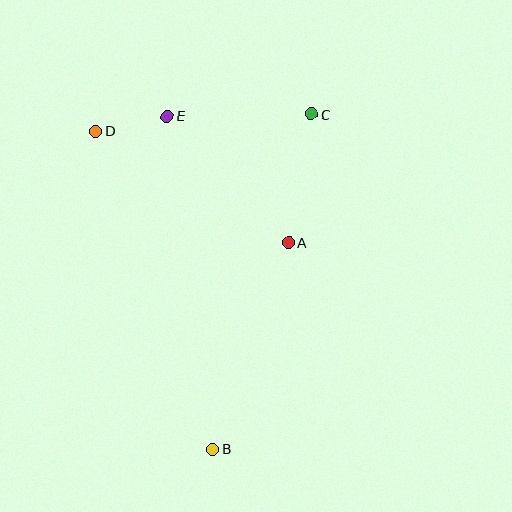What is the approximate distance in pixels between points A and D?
The distance between A and D is approximately 222 pixels.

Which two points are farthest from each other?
Points B and C are farthest from each other.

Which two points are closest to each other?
Points D and E are closest to each other.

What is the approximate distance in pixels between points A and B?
The distance between A and B is approximately 220 pixels.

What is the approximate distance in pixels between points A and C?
The distance between A and C is approximately 130 pixels.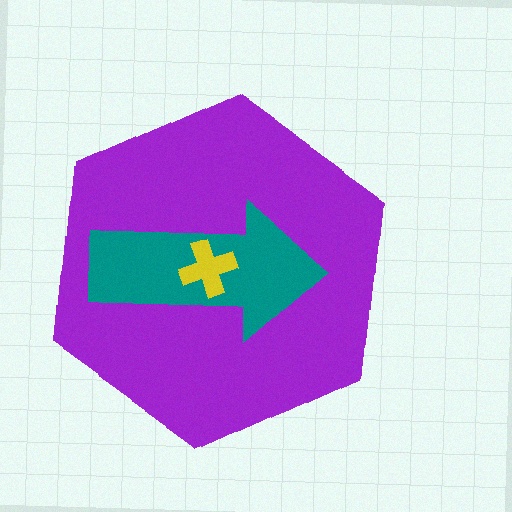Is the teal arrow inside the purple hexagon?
Yes.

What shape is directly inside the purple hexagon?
The teal arrow.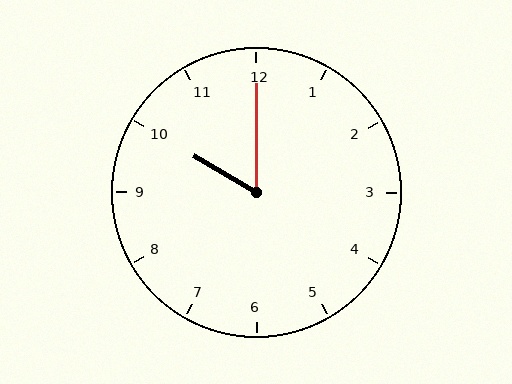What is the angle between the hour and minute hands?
Approximately 60 degrees.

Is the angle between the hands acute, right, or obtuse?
It is acute.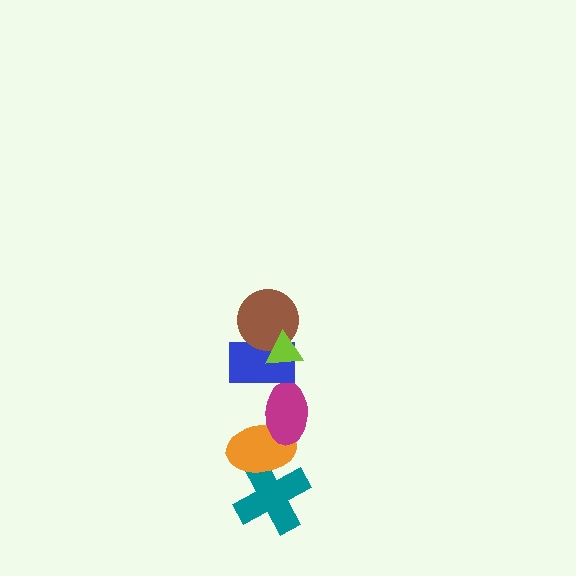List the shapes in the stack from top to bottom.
From top to bottom: the lime triangle, the brown circle, the blue rectangle, the magenta ellipse, the orange ellipse, the teal cross.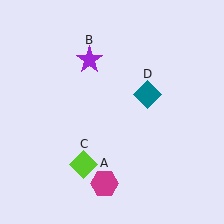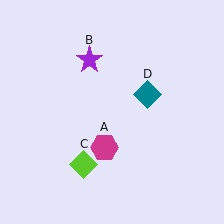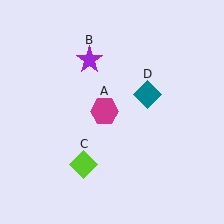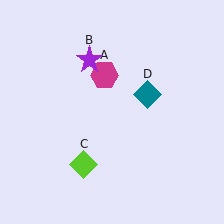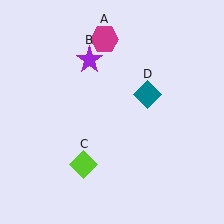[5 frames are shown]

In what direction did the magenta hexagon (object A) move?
The magenta hexagon (object A) moved up.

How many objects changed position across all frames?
1 object changed position: magenta hexagon (object A).